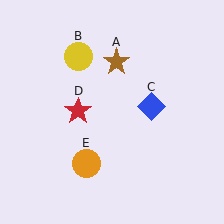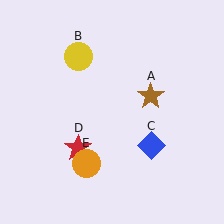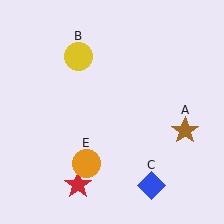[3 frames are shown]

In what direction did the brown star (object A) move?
The brown star (object A) moved down and to the right.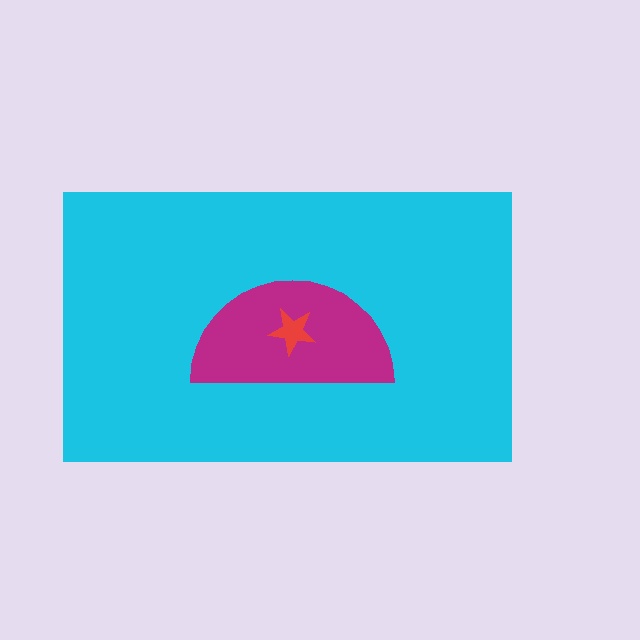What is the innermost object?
The red star.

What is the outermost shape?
The cyan rectangle.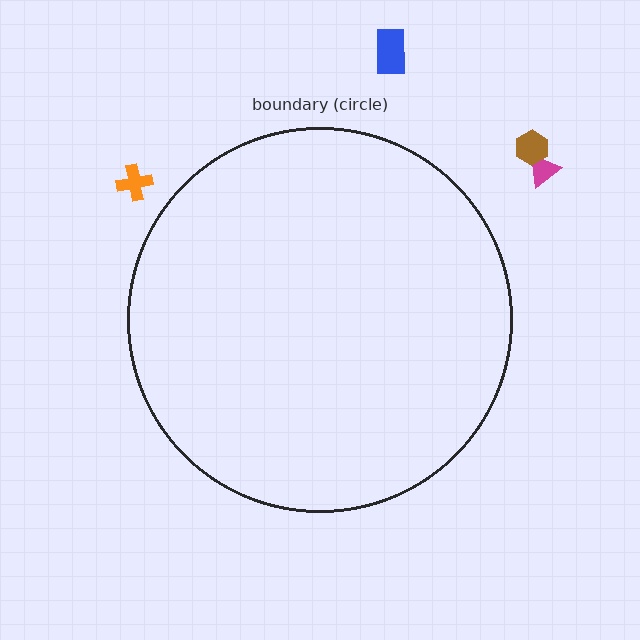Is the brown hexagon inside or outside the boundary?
Outside.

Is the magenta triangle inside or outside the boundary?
Outside.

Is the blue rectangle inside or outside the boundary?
Outside.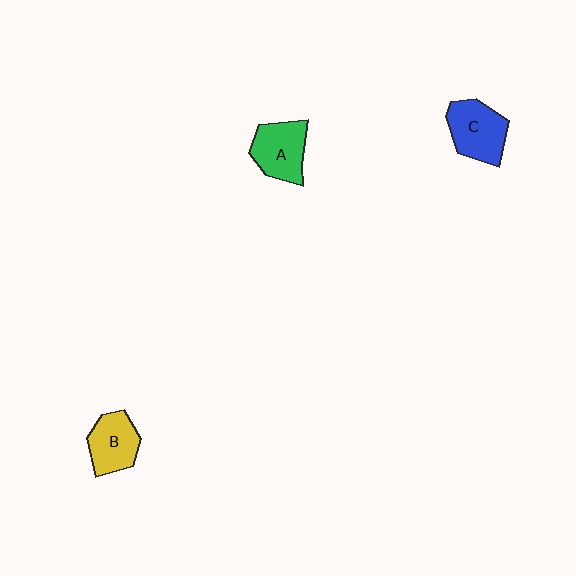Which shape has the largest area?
Shape C (blue).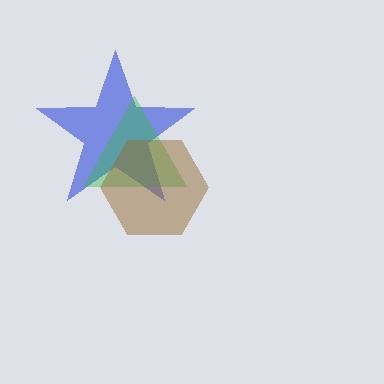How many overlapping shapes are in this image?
There are 3 overlapping shapes in the image.